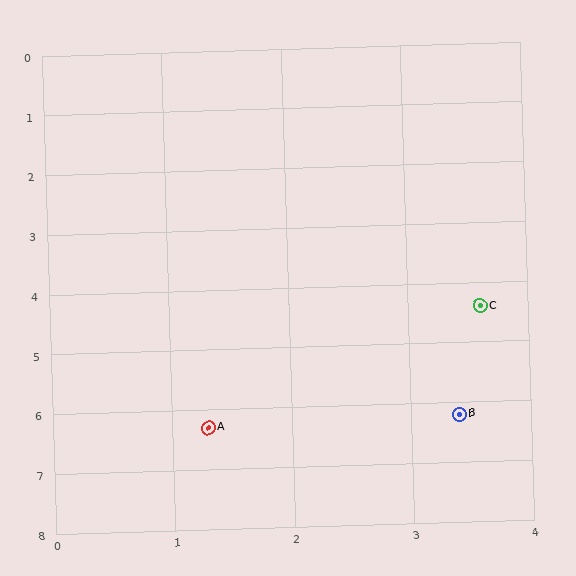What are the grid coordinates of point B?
Point B is at approximately (3.4, 6.2).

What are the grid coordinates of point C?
Point C is at approximately (3.6, 4.4).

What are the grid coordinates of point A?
Point A is at approximately (1.3, 6.3).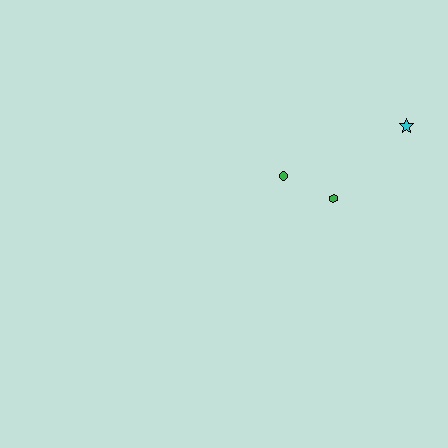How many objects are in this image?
There are 3 objects.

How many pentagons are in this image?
There are no pentagons.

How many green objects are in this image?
There are 2 green objects.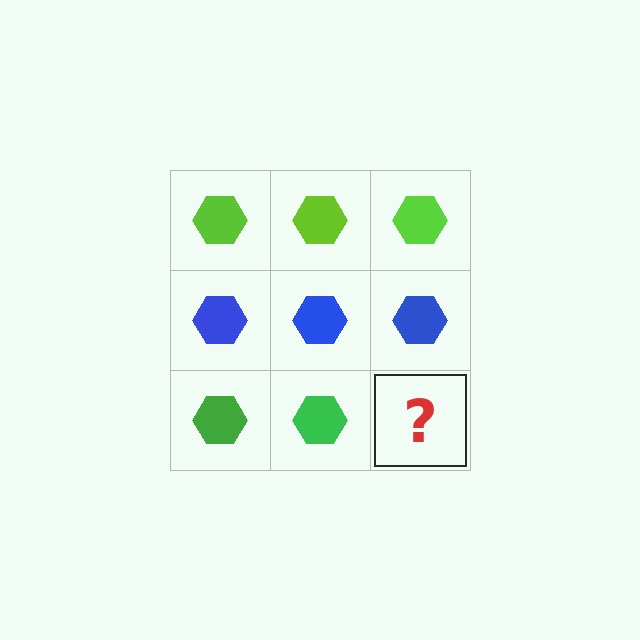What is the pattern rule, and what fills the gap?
The rule is that each row has a consistent color. The gap should be filled with a green hexagon.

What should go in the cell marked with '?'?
The missing cell should contain a green hexagon.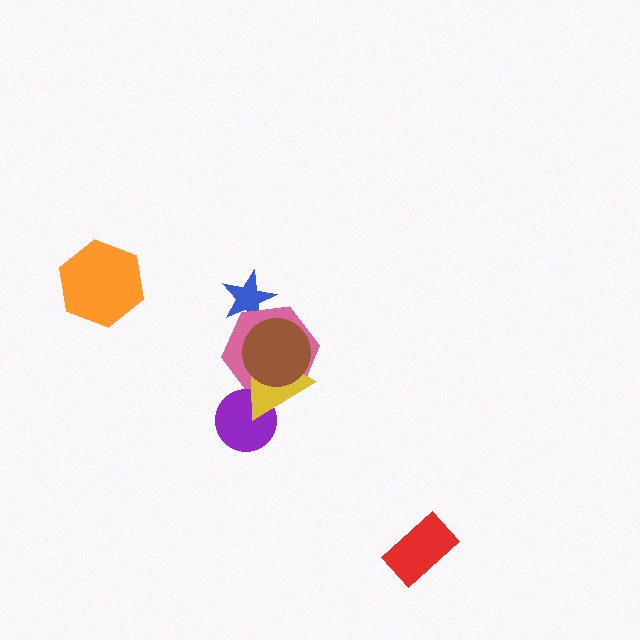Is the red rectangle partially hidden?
No, no other shape covers it.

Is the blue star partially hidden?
Yes, it is partially covered by another shape.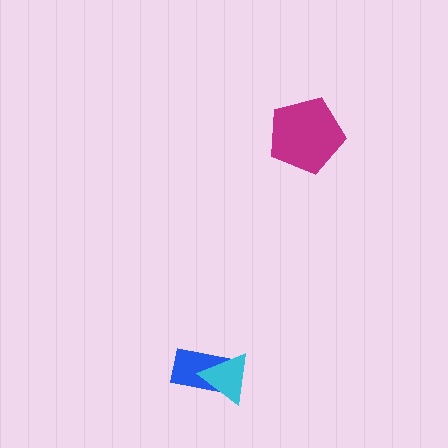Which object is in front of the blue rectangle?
The cyan triangle is in front of the blue rectangle.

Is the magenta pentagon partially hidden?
No, no other shape covers it.